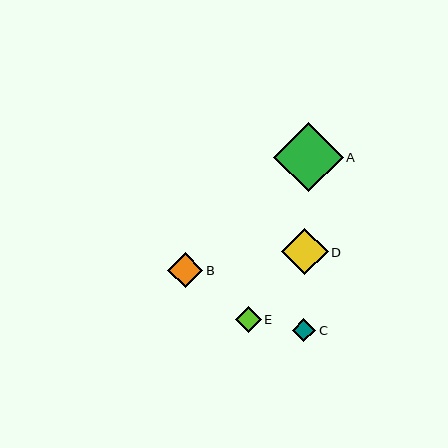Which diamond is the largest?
Diamond A is the largest with a size of approximately 69 pixels.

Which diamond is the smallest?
Diamond C is the smallest with a size of approximately 24 pixels.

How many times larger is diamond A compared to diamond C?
Diamond A is approximately 2.9 times the size of diamond C.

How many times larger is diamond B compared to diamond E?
Diamond B is approximately 1.4 times the size of diamond E.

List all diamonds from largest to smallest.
From largest to smallest: A, D, B, E, C.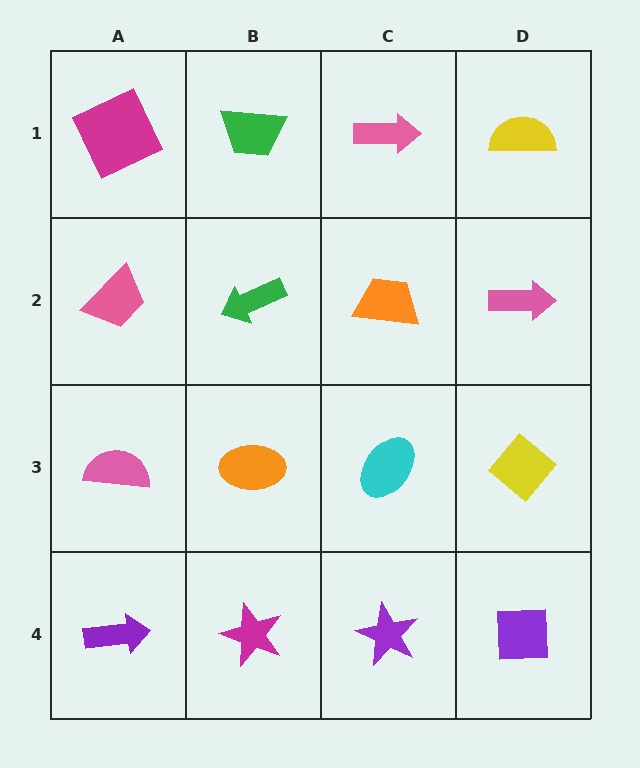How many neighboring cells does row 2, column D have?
3.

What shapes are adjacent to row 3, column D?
A pink arrow (row 2, column D), a purple square (row 4, column D), a cyan ellipse (row 3, column C).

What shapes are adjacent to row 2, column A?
A magenta square (row 1, column A), a pink semicircle (row 3, column A), a green arrow (row 2, column B).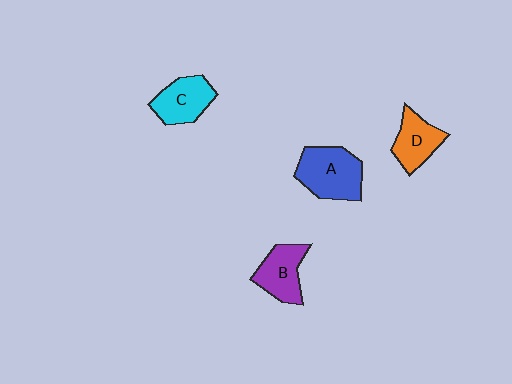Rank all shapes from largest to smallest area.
From largest to smallest: A (blue), C (cyan), B (purple), D (orange).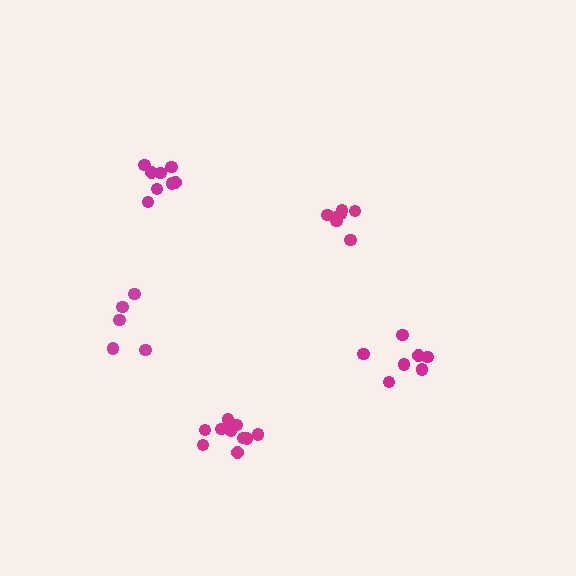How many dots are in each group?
Group 1: 7 dots, Group 2: 7 dots, Group 3: 5 dots, Group 4: 8 dots, Group 5: 11 dots (38 total).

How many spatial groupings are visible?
There are 5 spatial groupings.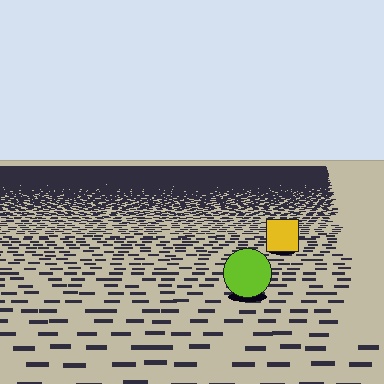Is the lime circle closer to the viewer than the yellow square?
Yes. The lime circle is closer — you can tell from the texture gradient: the ground texture is coarser near it.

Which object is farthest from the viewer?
The yellow square is farthest from the viewer. It appears smaller and the ground texture around it is denser.